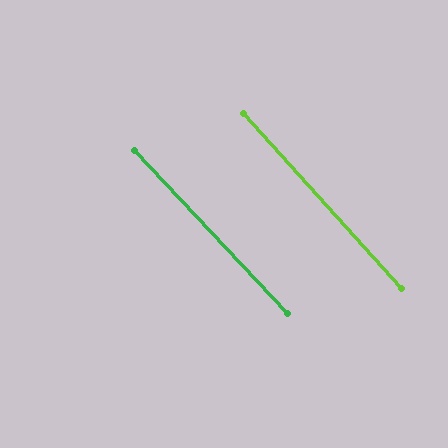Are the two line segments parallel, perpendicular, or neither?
Parallel — their directions differ by only 1.2°.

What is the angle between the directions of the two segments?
Approximately 1 degree.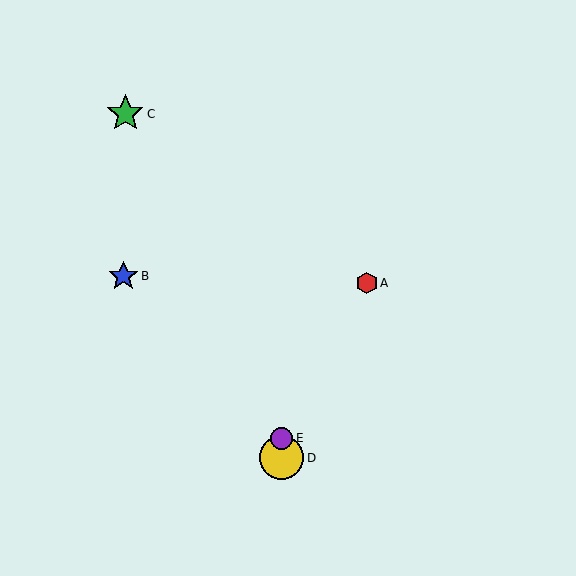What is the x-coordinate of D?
Object D is at x≈282.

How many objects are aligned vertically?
2 objects (D, E) are aligned vertically.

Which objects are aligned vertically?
Objects D, E are aligned vertically.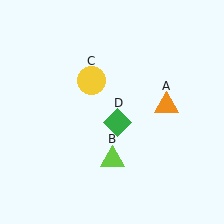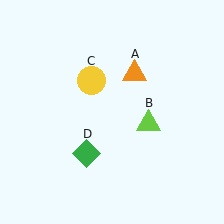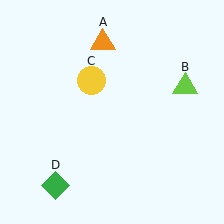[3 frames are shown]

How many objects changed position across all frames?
3 objects changed position: orange triangle (object A), lime triangle (object B), green diamond (object D).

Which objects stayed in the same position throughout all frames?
Yellow circle (object C) remained stationary.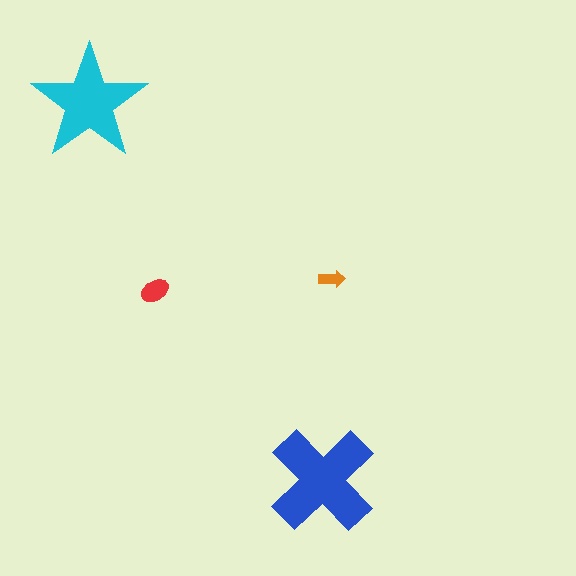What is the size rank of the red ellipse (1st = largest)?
3rd.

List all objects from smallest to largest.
The orange arrow, the red ellipse, the cyan star, the blue cross.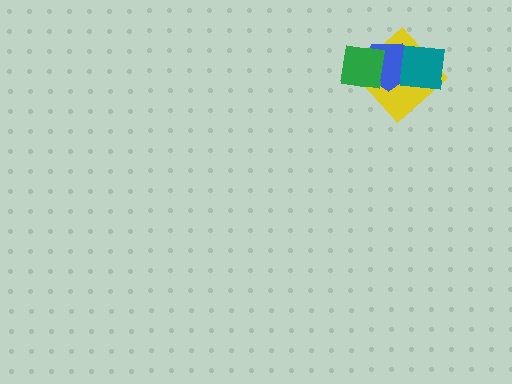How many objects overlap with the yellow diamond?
3 objects overlap with the yellow diamond.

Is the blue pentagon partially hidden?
Yes, it is partially covered by another shape.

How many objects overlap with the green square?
2 objects overlap with the green square.